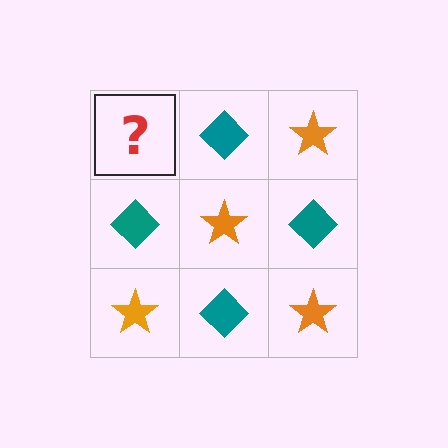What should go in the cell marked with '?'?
The missing cell should contain an orange star.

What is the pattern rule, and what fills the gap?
The rule is that it alternates orange star and teal diamond in a checkerboard pattern. The gap should be filled with an orange star.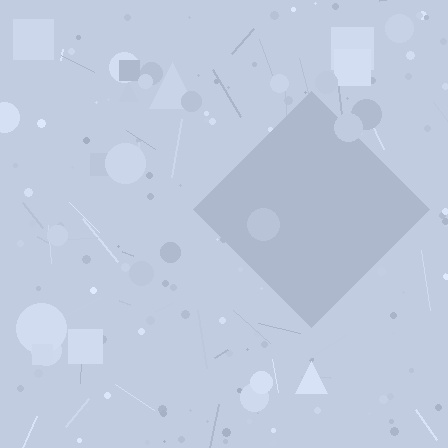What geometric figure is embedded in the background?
A diamond is embedded in the background.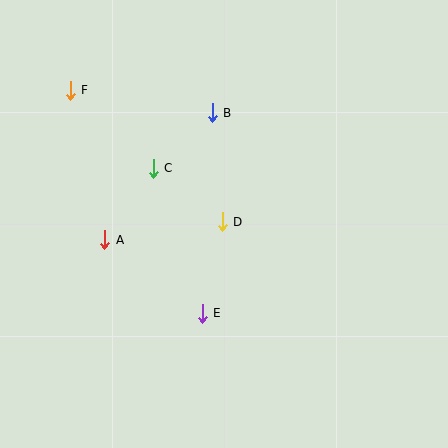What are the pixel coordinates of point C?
Point C is at (153, 168).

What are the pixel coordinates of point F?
Point F is at (70, 90).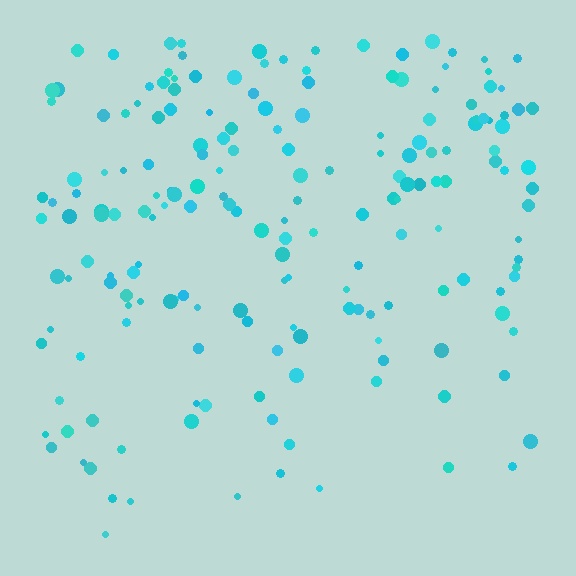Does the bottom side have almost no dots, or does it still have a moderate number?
Still a moderate number, just noticeably fewer than the top.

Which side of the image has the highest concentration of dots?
The top.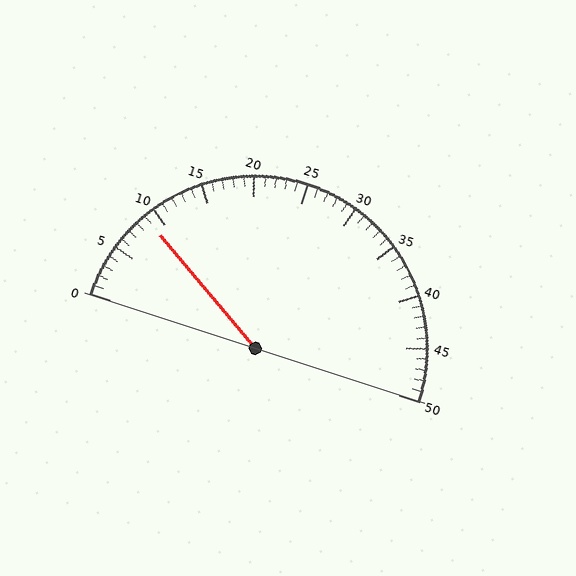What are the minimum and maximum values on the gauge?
The gauge ranges from 0 to 50.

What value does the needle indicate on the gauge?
The needle indicates approximately 9.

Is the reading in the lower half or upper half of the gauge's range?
The reading is in the lower half of the range (0 to 50).